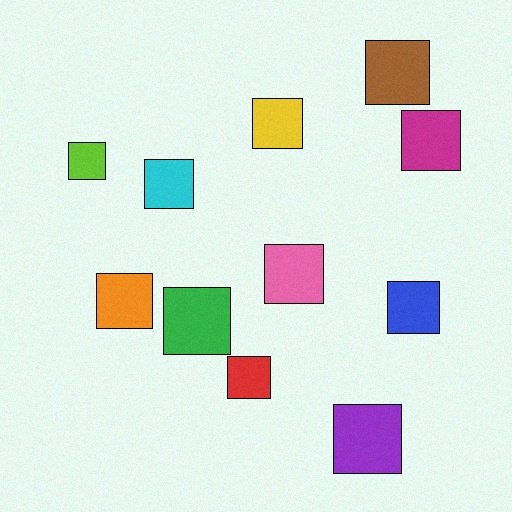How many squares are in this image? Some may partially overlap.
There are 11 squares.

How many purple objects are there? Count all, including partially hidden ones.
There is 1 purple object.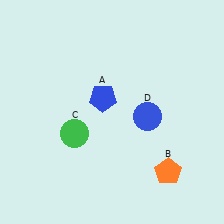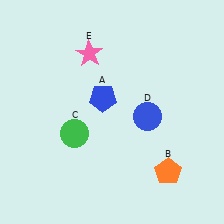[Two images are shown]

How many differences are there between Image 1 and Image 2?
There is 1 difference between the two images.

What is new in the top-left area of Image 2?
A pink star (E) was added in the top-left area of Image 2.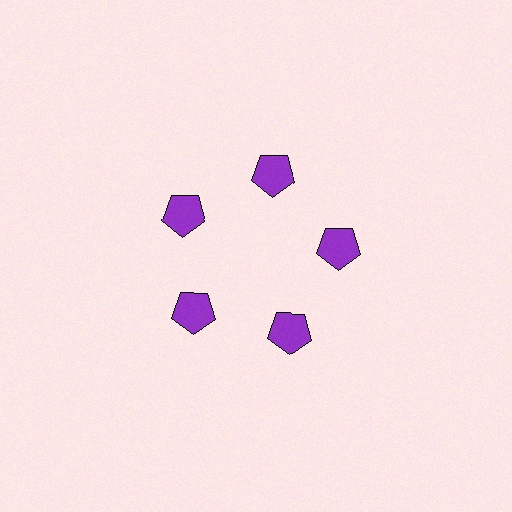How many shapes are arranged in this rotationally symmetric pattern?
There are 5 shapes, arranged in 5 groups of 1.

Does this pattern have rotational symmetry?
Yes, this pattern has 5-fold rotational symmetry. It looks the same after rotating 72 degrees around the center.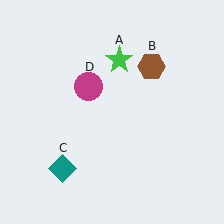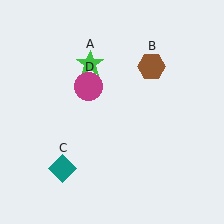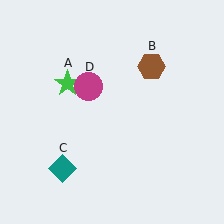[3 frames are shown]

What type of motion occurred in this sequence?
The green star (object A) rotated counterclockwise around the center of the scene.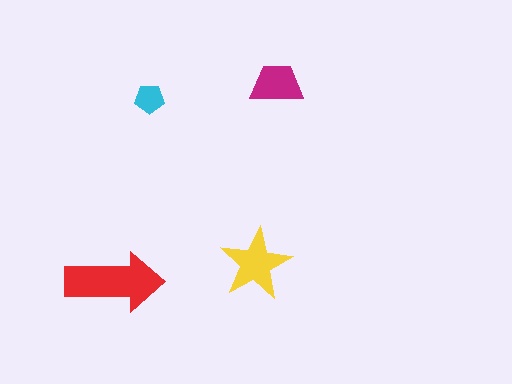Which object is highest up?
The magenta trapezoid is topmost.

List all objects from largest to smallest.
The red arrow, the yellow star, the magenta trapezoid, the cyan pentagon.